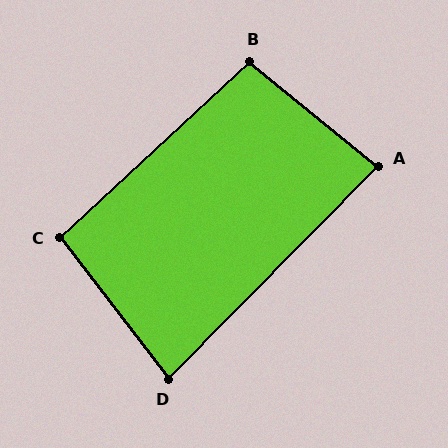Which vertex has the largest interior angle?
B, at approximately 98 degrees.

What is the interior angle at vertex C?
Approximately 95 degrees (obtuse).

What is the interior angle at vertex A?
Approximately 85 degrees (acute).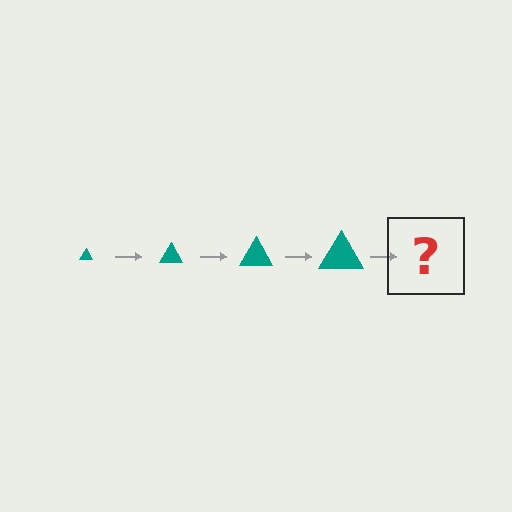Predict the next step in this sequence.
The next step is a teal triangle, larger than the previous one.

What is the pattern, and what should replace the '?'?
The pattern is that the triangle gets progressively larger each step. The '?' should be a teal triangle, larger than the previous one.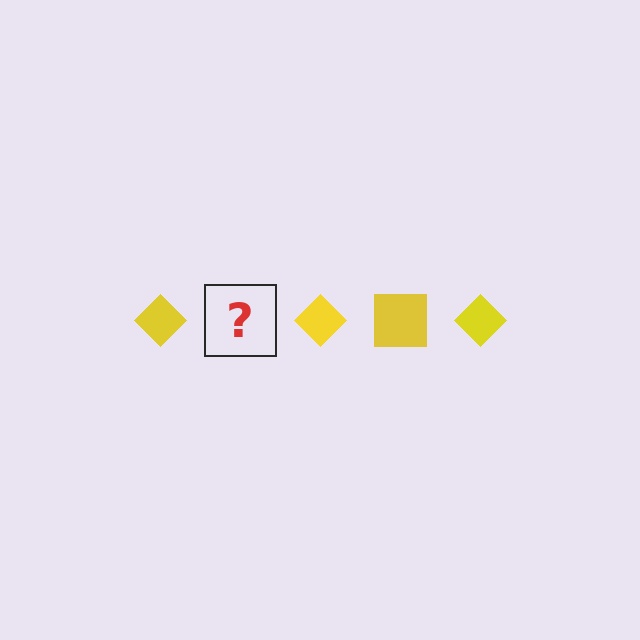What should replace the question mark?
The question mark should be replaced with a yellow square.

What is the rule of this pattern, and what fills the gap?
The rule is that the pattern cycles through diamond, square shapes in yellow. The gap should be filled with a yellow square.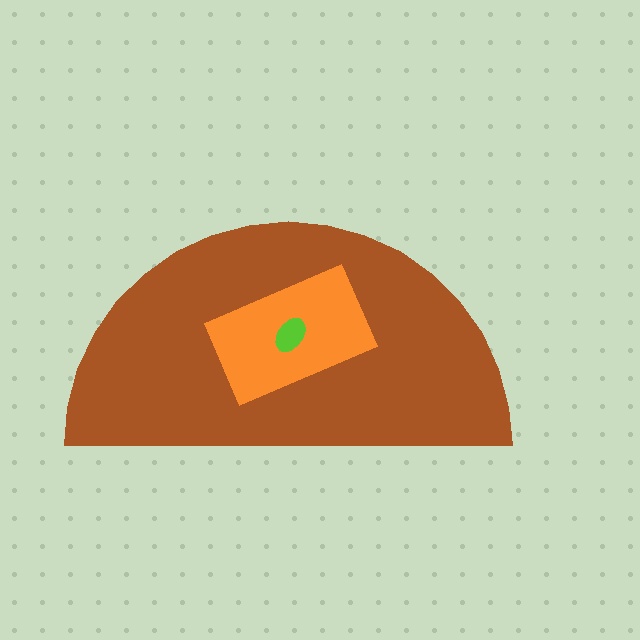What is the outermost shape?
The brown semicircle.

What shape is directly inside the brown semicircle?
The orange rectangle.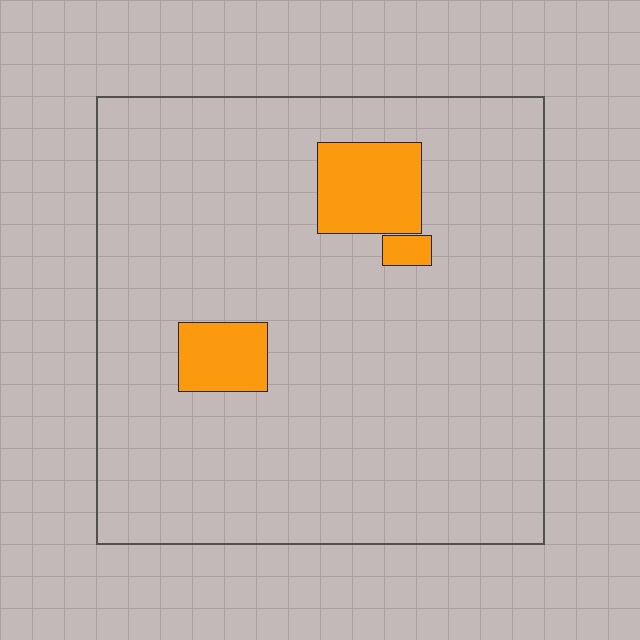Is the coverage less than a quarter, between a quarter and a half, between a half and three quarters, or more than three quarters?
Less than a quarter.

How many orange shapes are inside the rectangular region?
3.